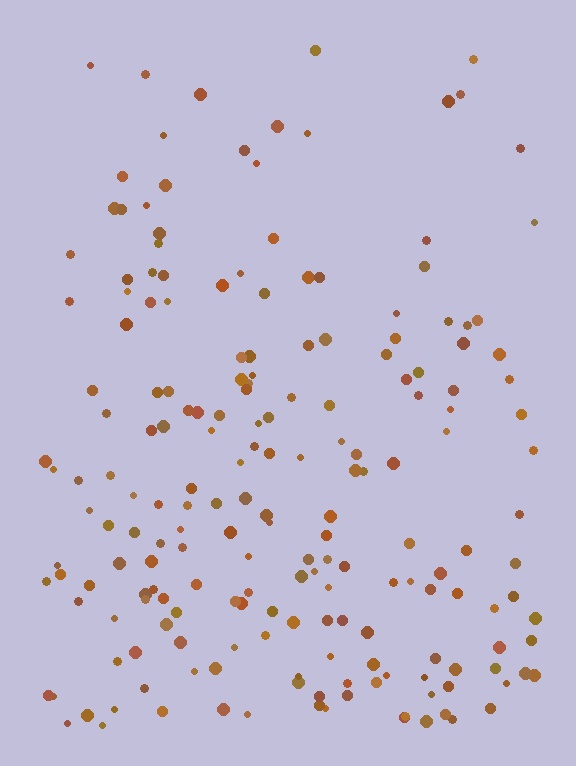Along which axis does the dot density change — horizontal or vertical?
Vertical.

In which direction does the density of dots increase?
From top to bottom, with the bottom side densest.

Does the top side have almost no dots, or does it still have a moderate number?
Still a moderate number, just noticeably fewer than the bottom.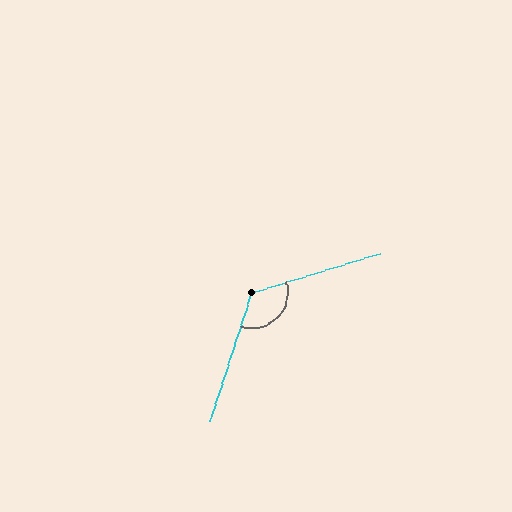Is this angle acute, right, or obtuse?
It is obtuse.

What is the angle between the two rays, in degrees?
Approximately 125 degrees.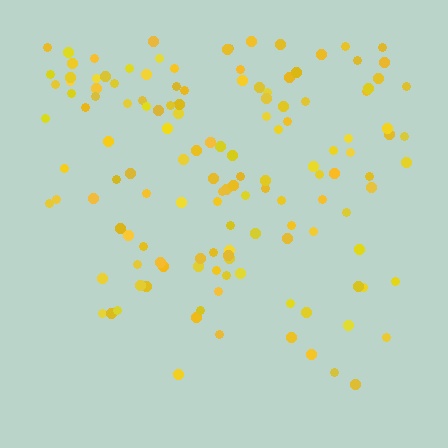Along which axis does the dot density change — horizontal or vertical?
Vertical.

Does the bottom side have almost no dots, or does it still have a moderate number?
Still a moderate number, just noticeably fewer than the top.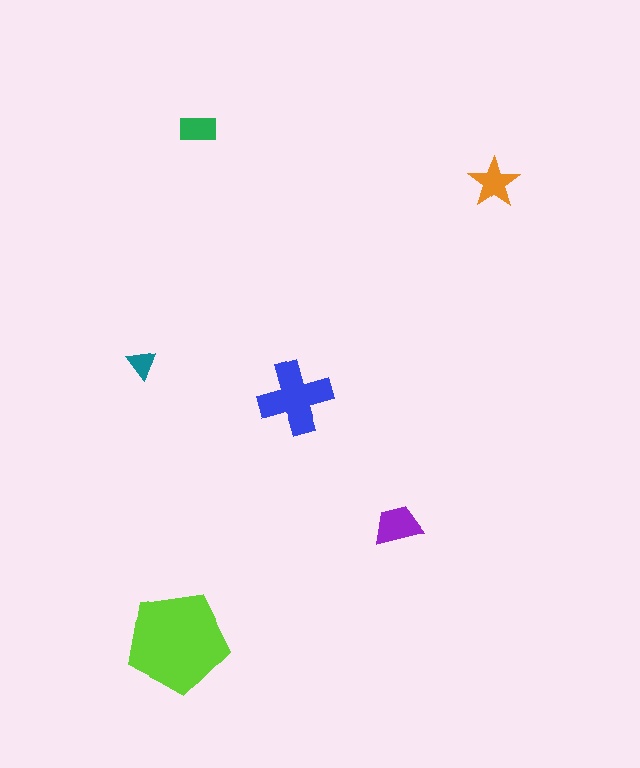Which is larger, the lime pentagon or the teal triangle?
The lime pentagon.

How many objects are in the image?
There are 6 objects in the image.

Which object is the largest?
The lime pentagon.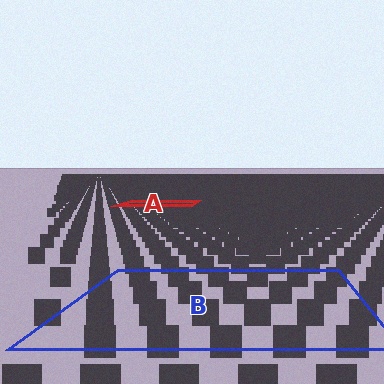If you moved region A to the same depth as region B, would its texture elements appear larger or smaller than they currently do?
They would appear larger. At a closer depth, the same texture elements are projected at a bigger on-screen size.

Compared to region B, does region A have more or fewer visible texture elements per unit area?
Region A has more texture elements per unit area — they are packed more densely because it is farther away.